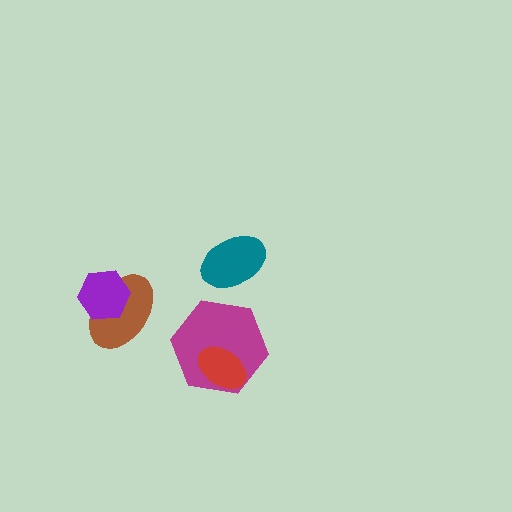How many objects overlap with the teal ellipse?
0 objects overlap with the teal ellipse.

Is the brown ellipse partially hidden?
Yes, it is partially covered by another shape.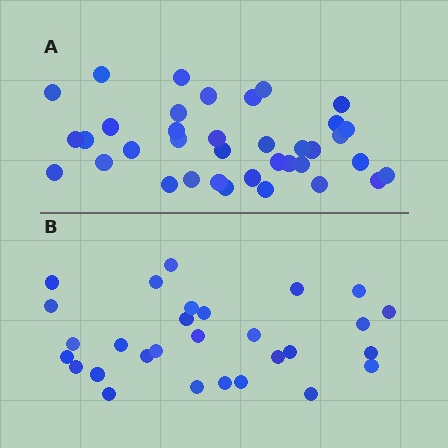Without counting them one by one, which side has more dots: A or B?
Region A (the top region) has more dots.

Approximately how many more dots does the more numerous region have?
Region A has roughly 8 or so more dots than region B.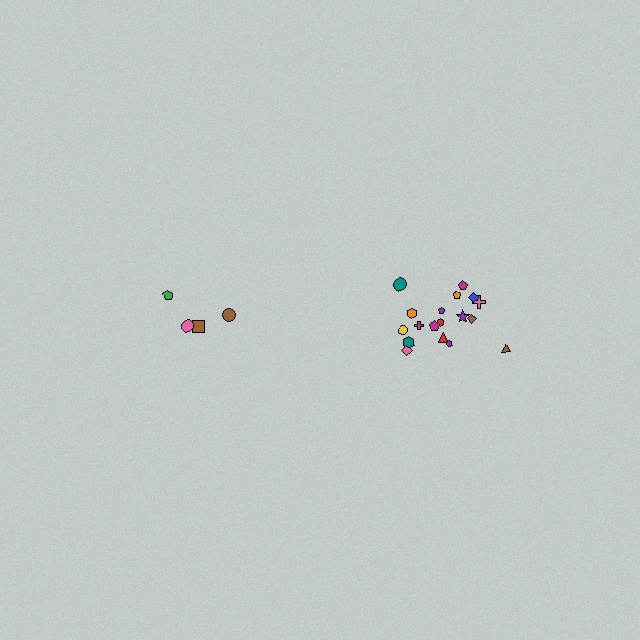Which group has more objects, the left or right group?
The right group.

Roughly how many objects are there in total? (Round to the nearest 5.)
Roughly 20 objects in total.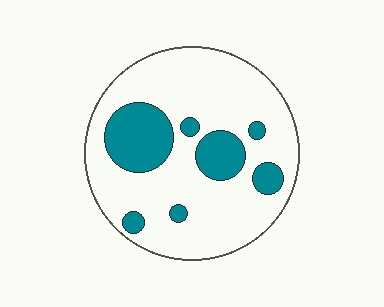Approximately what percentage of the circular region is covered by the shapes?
Approximately 20%.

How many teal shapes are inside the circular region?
7.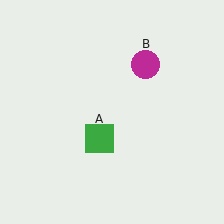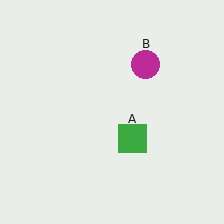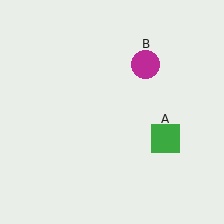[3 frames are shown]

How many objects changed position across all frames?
1 object changed position: green square (object A).